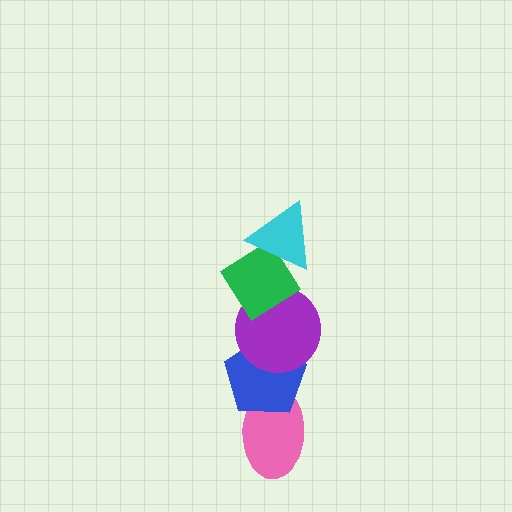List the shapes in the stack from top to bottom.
From top to bottom: the cyan triangle, the green diamond, the purple circle, the blue pentagon, the pink ellipse.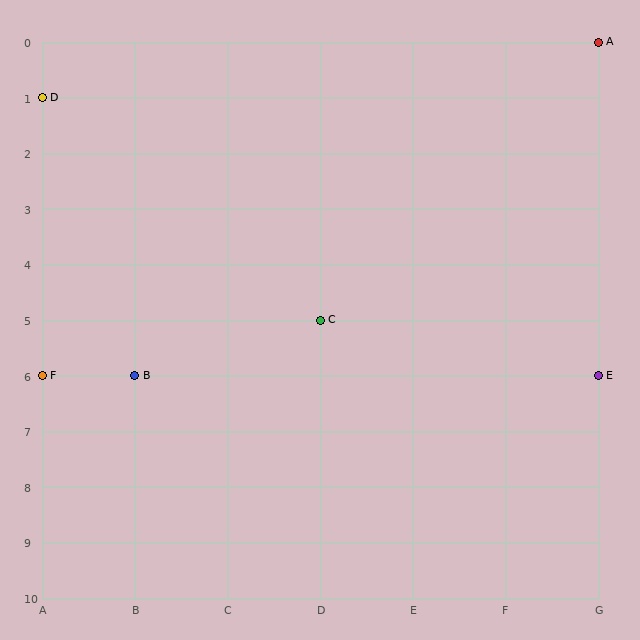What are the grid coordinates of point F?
Point F is at grid coordinates (A, 6).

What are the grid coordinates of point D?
Point D is at grid coordinates (A, 1).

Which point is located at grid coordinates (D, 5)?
Point C is at (D, 5).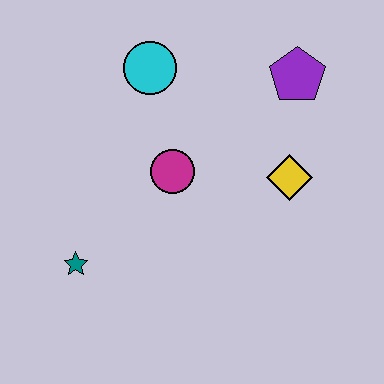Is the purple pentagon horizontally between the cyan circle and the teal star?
No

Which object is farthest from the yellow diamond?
The teal star is farthest from the yellow diamond.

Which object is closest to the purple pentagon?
The yellow diamond is closest to the purple pentagon.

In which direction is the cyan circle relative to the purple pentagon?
The cyan circle is to the left of the purple pentagon.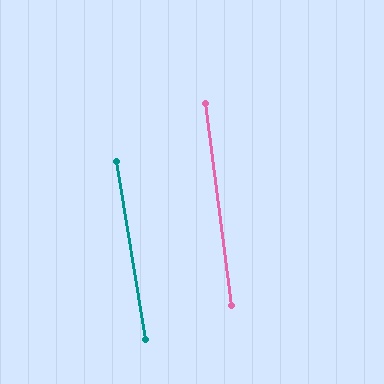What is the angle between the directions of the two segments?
Approximately 2 degrees.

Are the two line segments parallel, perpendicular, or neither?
Parallel — their directions differ by only 1.8°.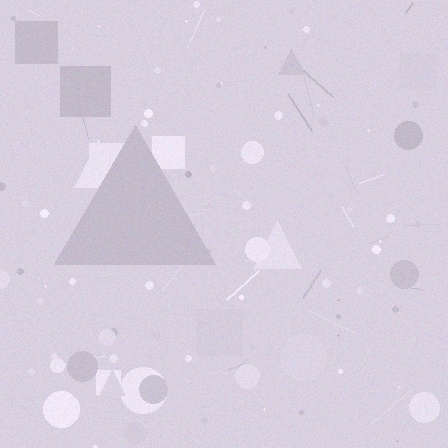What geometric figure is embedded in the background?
A triangle is embedded in the background.